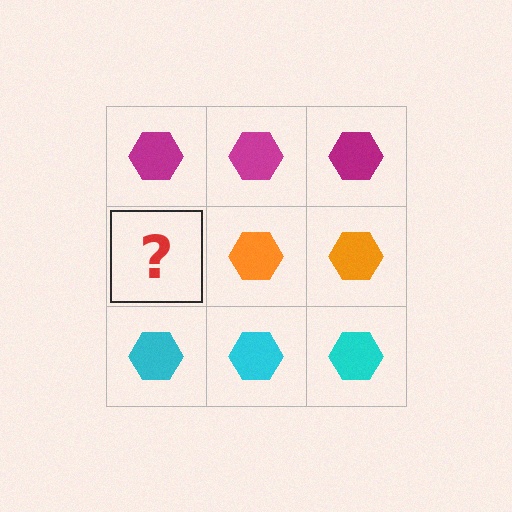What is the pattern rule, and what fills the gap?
The rule is that each row has a consistent color. The gap should be filled with an orange hexagon.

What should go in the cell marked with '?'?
The missing cell should contain an orange hexagon.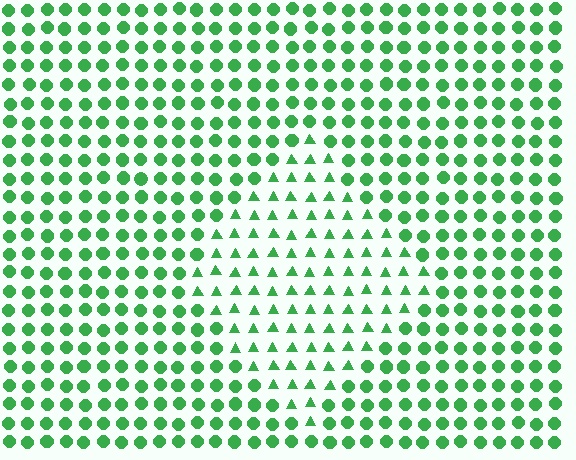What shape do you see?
I see a diamond.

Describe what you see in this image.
The image is filled with small green elements arranged in a uniform grid. A diamond-shaped region contains triangles, while the surrounding area contains circles. The boundary is defined purely by the change in element shape.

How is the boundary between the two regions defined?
The boundary is defined by a change in element shape: triangles inside vs. circles outside. All elements share the same color and spacing.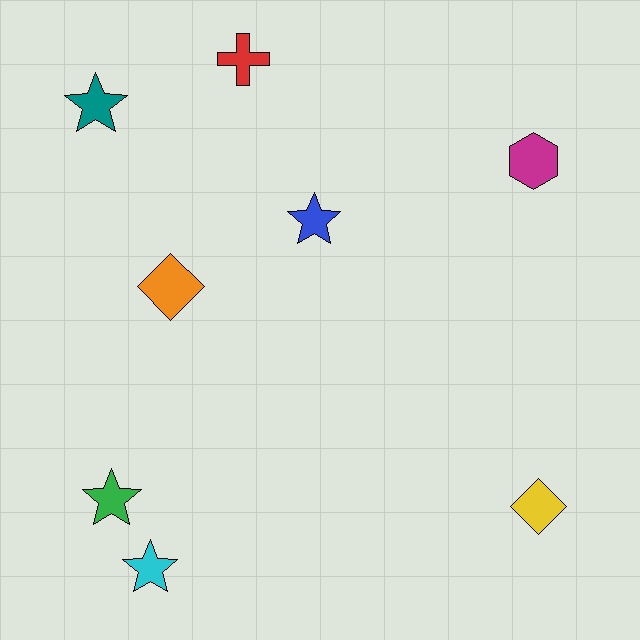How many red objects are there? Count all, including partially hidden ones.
There is 1 red object.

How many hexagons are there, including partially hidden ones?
There is 1 hexagon.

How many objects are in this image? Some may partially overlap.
There are 8 objects.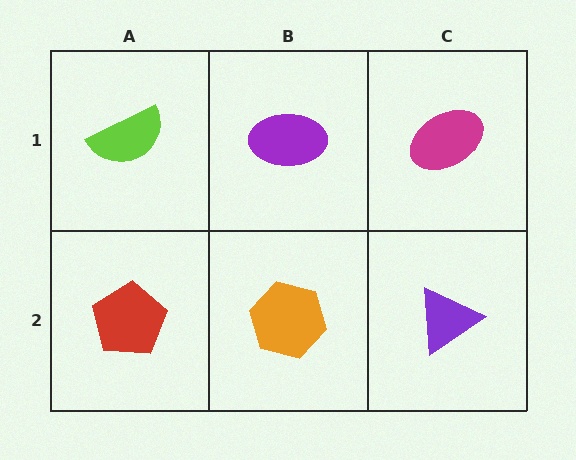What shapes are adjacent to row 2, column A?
A lime semicircle (row 1, column A), an orange hexagon (row 2, column B).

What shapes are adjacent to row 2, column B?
A purple ellipse (row 1, column B), a red pentagon (row 2, column A), a purple triangle (row 2, column C).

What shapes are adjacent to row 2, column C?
A magenta ellipse (row 1, column C), an orange hexagon (row 2, column B).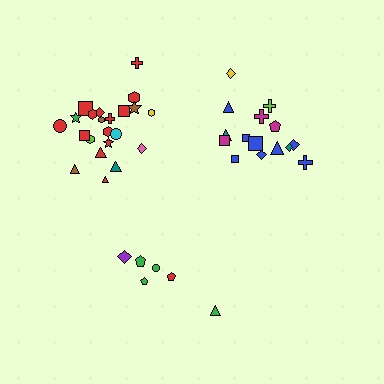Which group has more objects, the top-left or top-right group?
The top-left group.